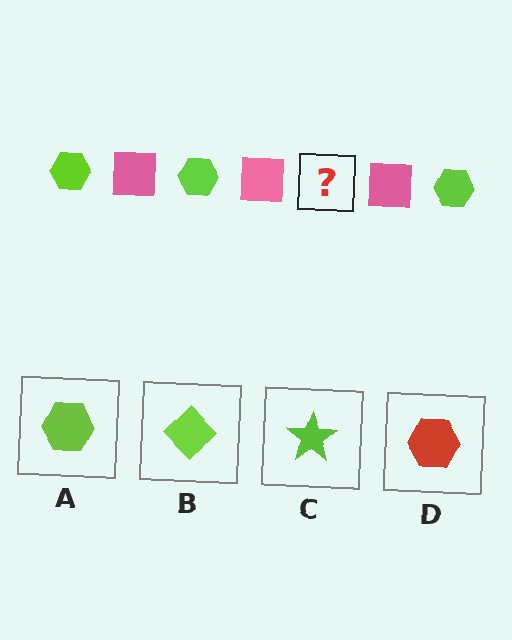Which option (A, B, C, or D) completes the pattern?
A.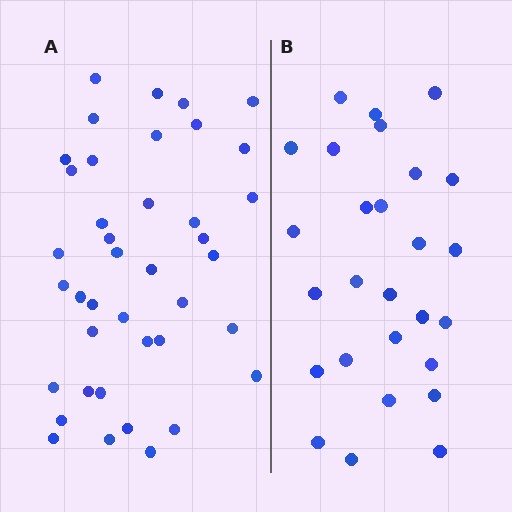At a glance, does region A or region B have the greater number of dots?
Region A (the left region) has more dots.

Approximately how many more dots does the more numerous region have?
Region A has approximately 15 more dots than region B.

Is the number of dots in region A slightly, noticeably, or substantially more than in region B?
Region A has substantially more. The ratio is roughly 1.5 to 1.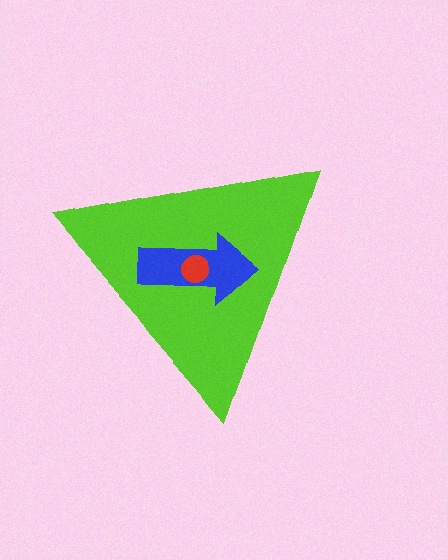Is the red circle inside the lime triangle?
Yes.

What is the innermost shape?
The red circle.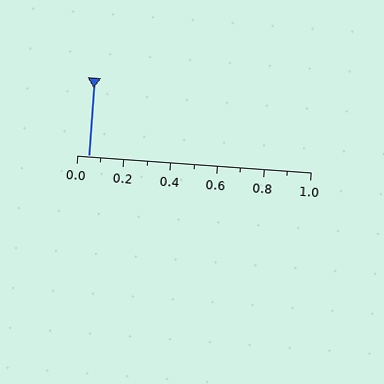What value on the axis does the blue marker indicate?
The marker indicates approximately 0.05.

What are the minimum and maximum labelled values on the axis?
The axis runs from 0.0 to 1.0.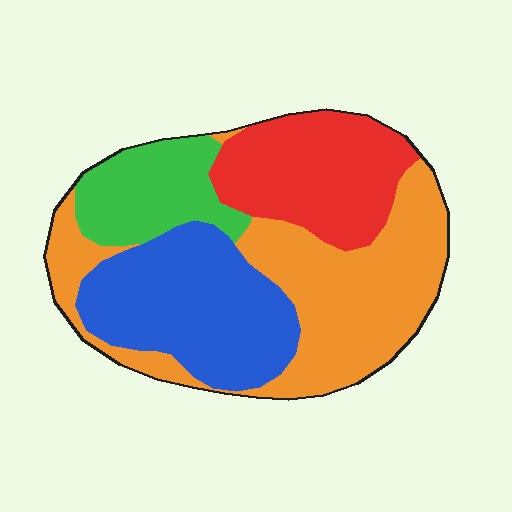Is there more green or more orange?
Orange.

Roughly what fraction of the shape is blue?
Blue takes up about one quarter (1/4) of the shape.